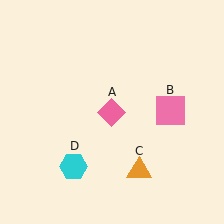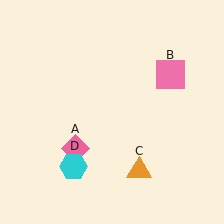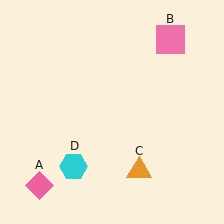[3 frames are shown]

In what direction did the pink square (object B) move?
The pink square (object B) moved up.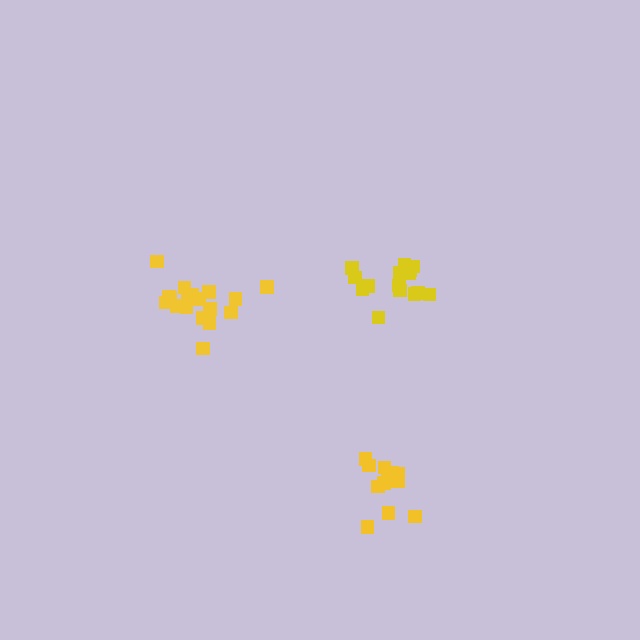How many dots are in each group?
Group 1: 16 dots, Group 2: 18 dots, Group 3: 15 dots (49 total).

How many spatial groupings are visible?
There are 3 spatial groupings.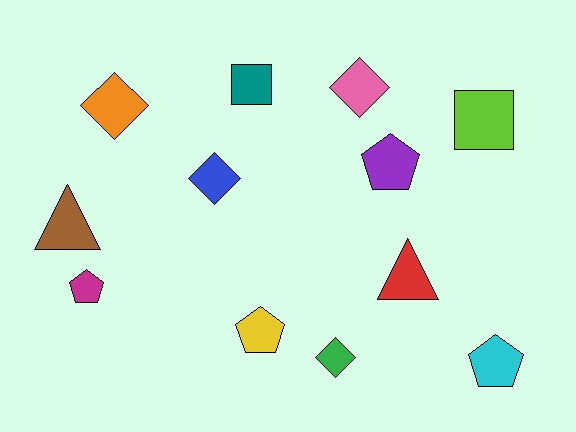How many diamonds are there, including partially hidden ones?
There are 4 diamonds.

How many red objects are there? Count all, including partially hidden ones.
There is 1 red object.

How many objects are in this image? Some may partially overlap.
There are 12 objects.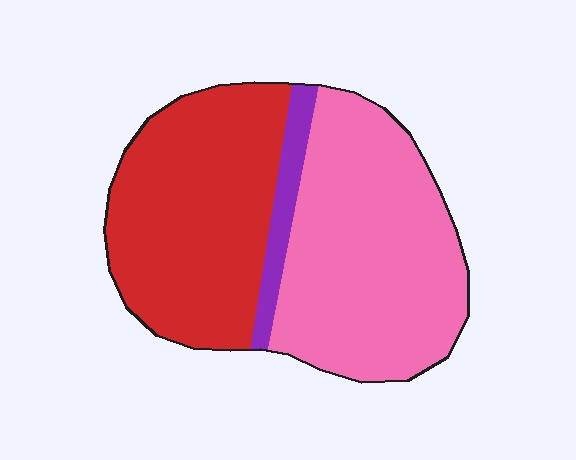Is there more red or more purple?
Red.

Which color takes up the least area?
Purple, at roughly 5%.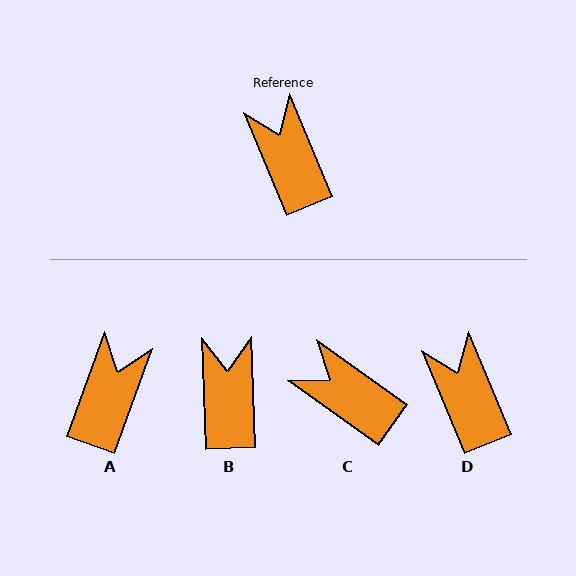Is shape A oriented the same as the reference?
No, it is off by about 42 degrees.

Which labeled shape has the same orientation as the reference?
D.